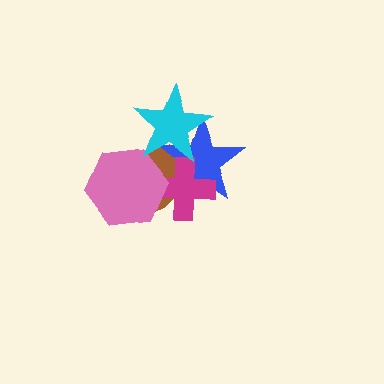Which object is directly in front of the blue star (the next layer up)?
The magenta cross is directly in front of the blue star.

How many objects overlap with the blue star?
3 objects overlap with the blue star.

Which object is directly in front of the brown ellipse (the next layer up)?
The blue star is directly in front of the brown ellipse.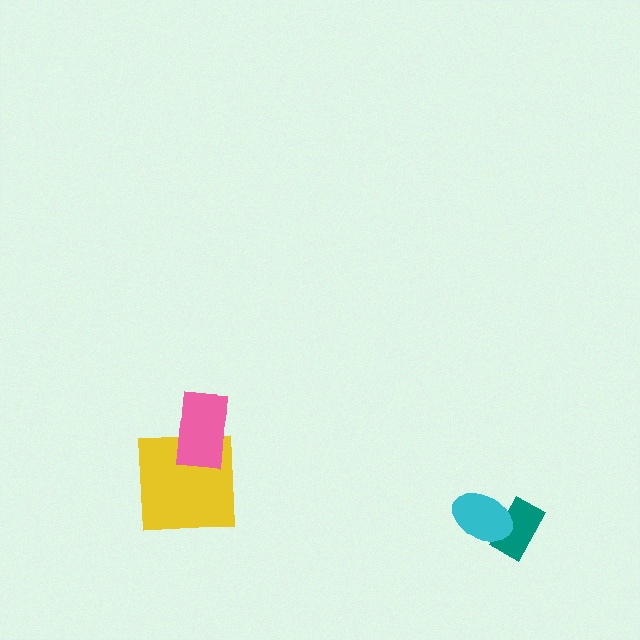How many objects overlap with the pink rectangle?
1 object overlaps with the pink rectangle.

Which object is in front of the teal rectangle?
The cyan ellipse is in front of the teal rectangle.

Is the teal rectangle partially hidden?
Yes, it is partially covered by another shape.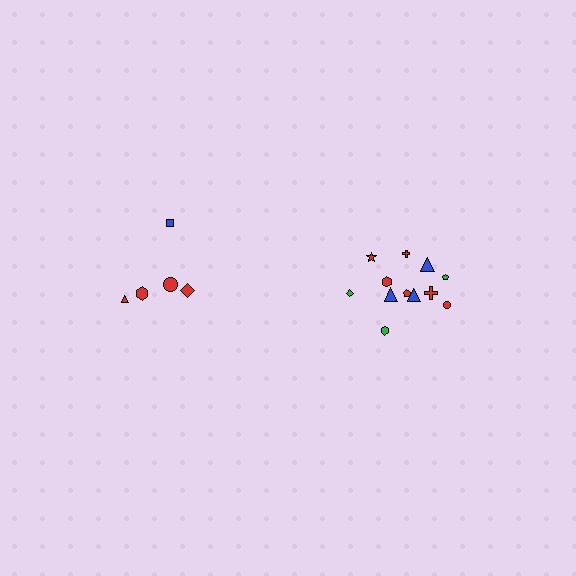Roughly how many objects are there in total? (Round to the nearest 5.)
Roughly 15 objects in total.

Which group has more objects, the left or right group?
The right group.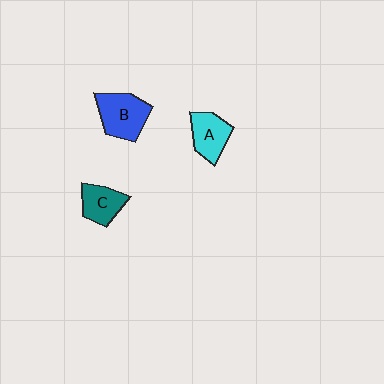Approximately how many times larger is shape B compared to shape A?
Approximately 1.3 times.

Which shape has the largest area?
Shape B (blue).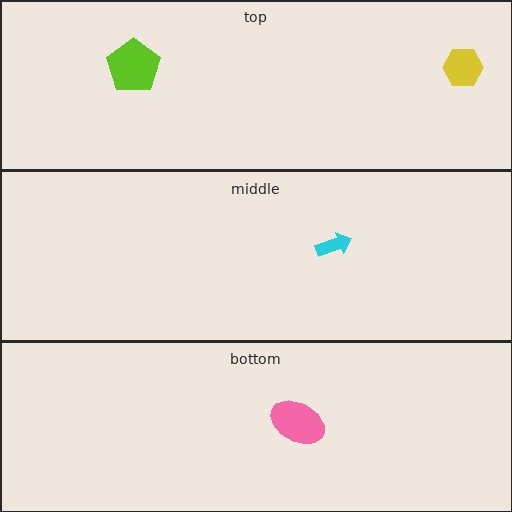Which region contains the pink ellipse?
The bottom region.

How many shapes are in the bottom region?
1.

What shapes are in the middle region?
The cyan arrow.